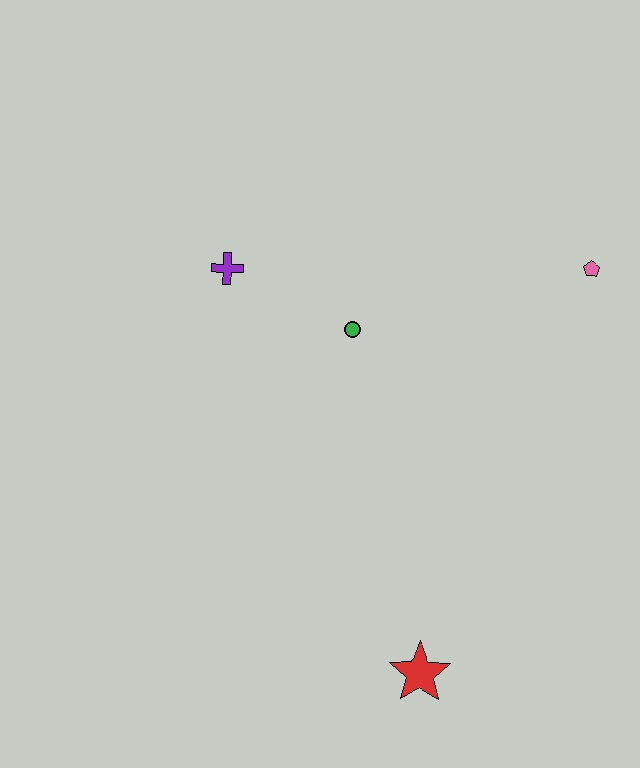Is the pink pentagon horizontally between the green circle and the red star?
No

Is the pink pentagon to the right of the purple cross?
Yes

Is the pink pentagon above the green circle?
Yes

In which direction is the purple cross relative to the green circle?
The purple cross is to the left of the green circle.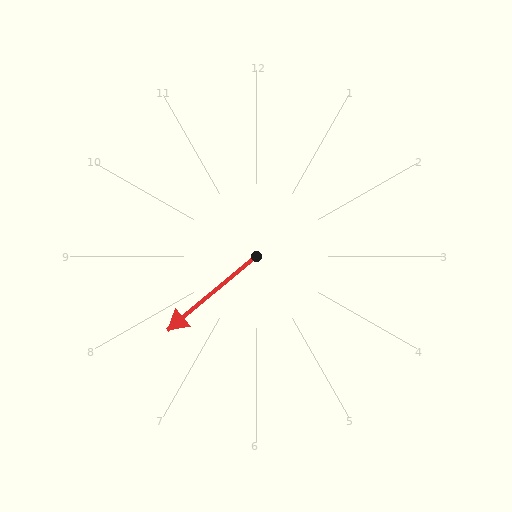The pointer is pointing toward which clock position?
Roughly 8 o'clock.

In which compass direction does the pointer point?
Southwest.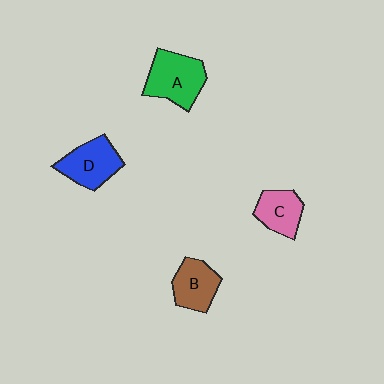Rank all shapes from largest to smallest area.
From largest to smallest: A (green), D (blue), B (brown), C (pink).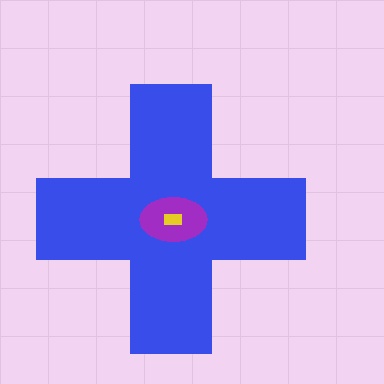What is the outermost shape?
The blue cross.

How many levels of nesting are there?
3.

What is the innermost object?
The yellow rectangle.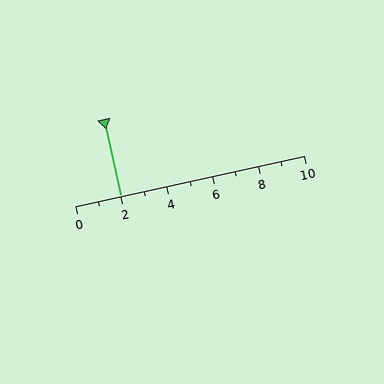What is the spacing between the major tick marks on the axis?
The major ticks are spaced 2 apart.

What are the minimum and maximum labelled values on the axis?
The axis runs from 0 to 10.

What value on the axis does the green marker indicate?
The marker indicates approximately 2.